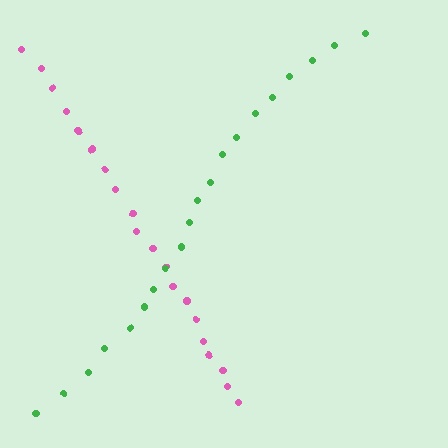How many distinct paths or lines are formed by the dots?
There are 2 distinct paths.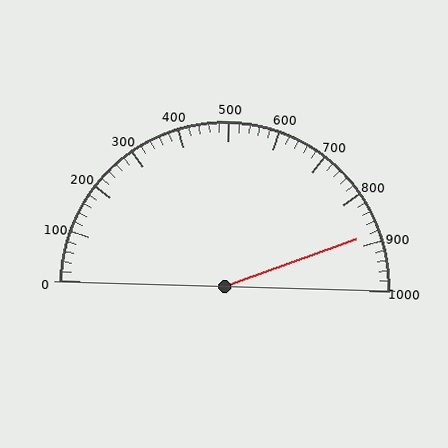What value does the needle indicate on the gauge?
The needle indicates approximately 880.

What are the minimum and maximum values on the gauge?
The gauge ranges from 0 to 1000.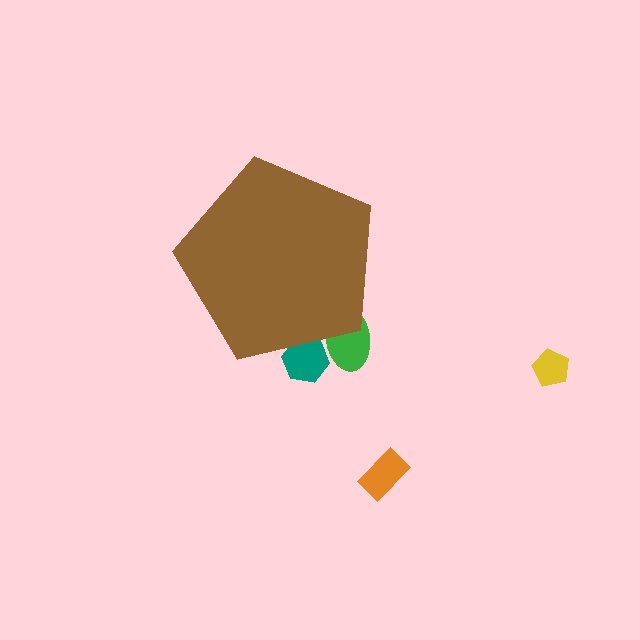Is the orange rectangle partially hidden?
No, the orange rectangle is fully visible.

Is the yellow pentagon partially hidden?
No, the yellow pentagon is fully visible.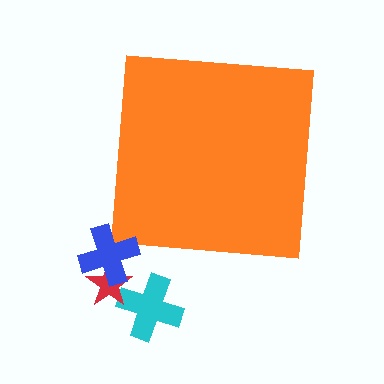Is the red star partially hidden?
No, the red star is fully visible.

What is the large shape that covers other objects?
An orange square.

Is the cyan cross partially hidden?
No, the cyan cross is fully visible.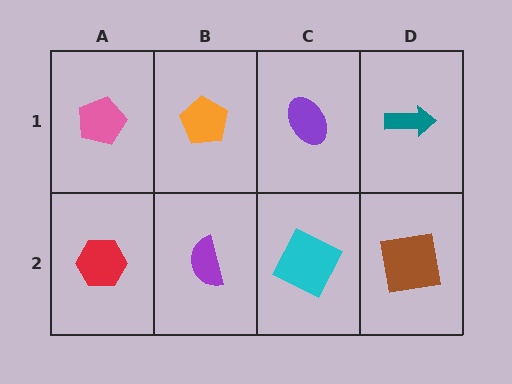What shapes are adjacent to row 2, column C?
A purple ellipse (row 1, column C), a purple semicircle (row 2, column B), a brown square (row 2, column D).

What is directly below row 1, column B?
A purple semicircle.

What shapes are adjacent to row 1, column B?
A purple semicircle (row 2, column B), a pink pentagon (row 1, column A), a purple ellipse (row 1, column C).